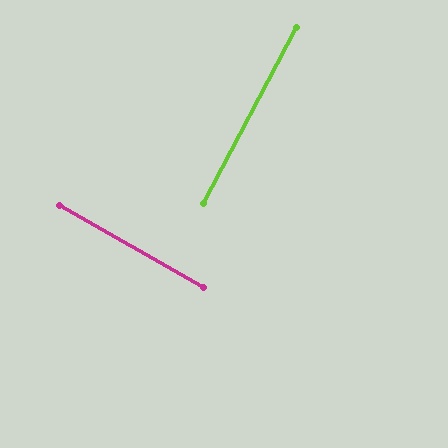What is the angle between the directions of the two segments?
Approximately 88 degrees.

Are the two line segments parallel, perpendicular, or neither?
Perpendicular — they meet at approximately 88°.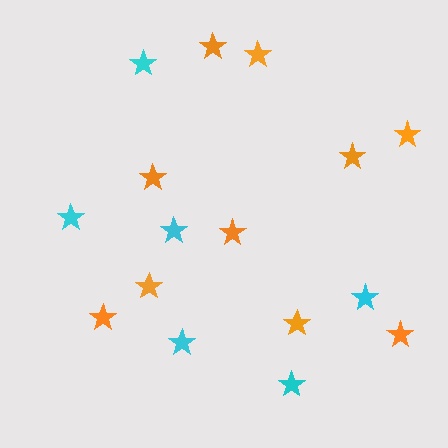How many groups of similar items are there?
There are 2 groups: one group of orange stars (10) and one group of cyan stars (6).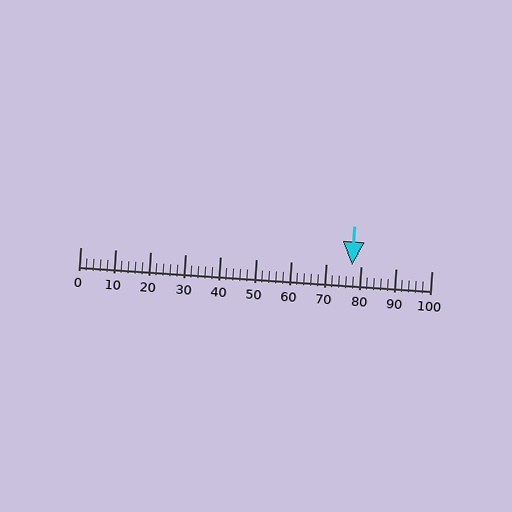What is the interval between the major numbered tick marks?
The major tick marks are spaced 10 units apart.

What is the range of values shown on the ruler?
The ruler shows values from 0 to 100.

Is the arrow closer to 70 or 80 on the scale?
The arrow is closer to 80.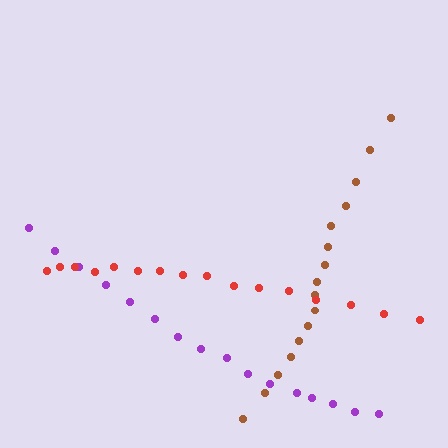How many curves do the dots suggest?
There are 3 distinct paths.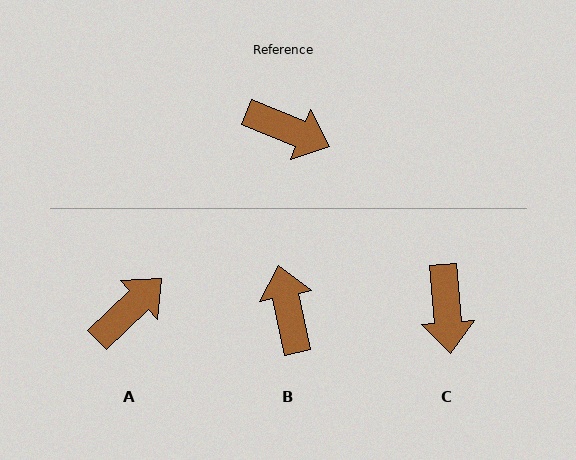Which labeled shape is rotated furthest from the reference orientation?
B, about 125 degrees away.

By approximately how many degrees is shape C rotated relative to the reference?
Approximately 63 degrees clockwise.